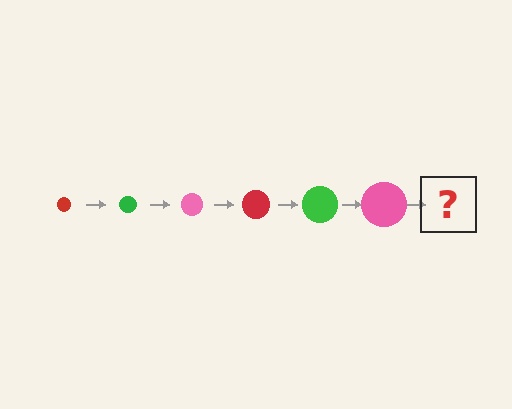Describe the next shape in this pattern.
It should be a red circle, larger than the previous one.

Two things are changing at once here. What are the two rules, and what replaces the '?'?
The two rules are that the circle grows larger each step and the color cycles through red, green, and pink. The '?' should be a red circle, larger than the previous one.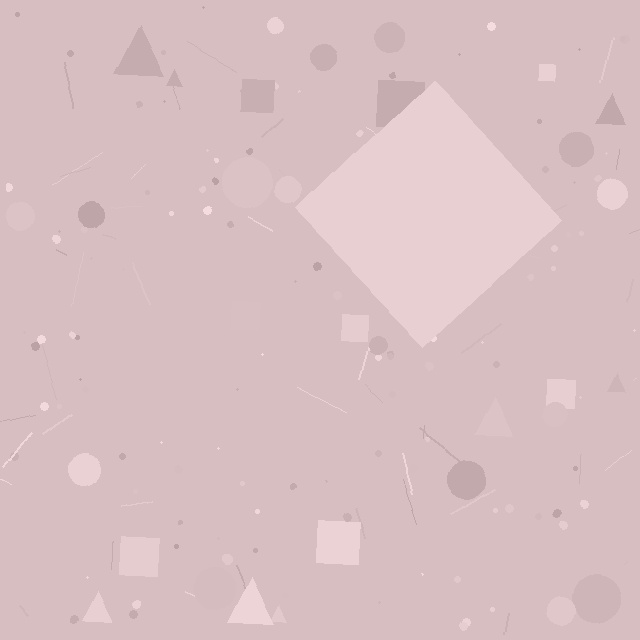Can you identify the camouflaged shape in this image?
The camouflaged shape is a diamond.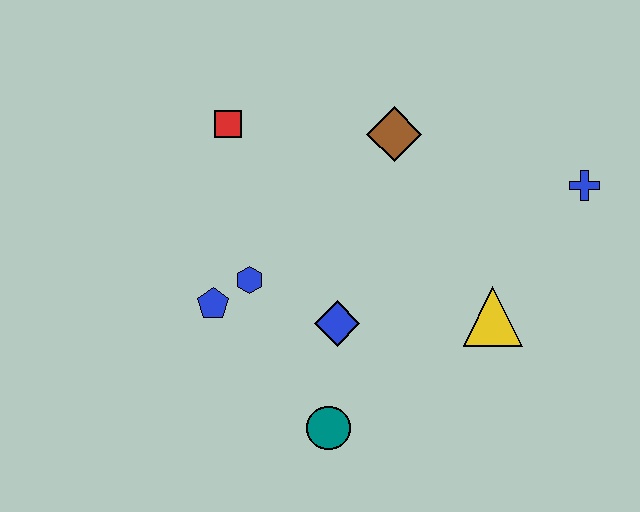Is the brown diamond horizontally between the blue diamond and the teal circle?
No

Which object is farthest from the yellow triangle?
The red square is farthest from the yellow triangle.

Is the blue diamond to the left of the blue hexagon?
No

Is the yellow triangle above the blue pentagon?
No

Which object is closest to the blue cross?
The yellow triangle is closest to the blue cross.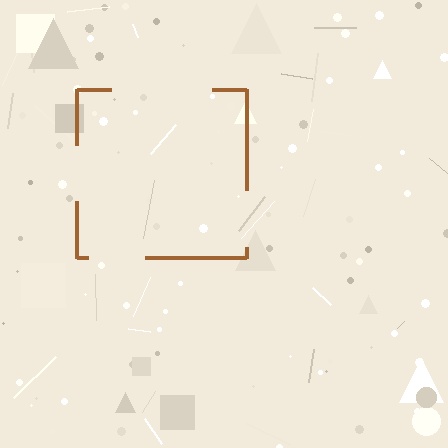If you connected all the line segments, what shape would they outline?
They would outline a square.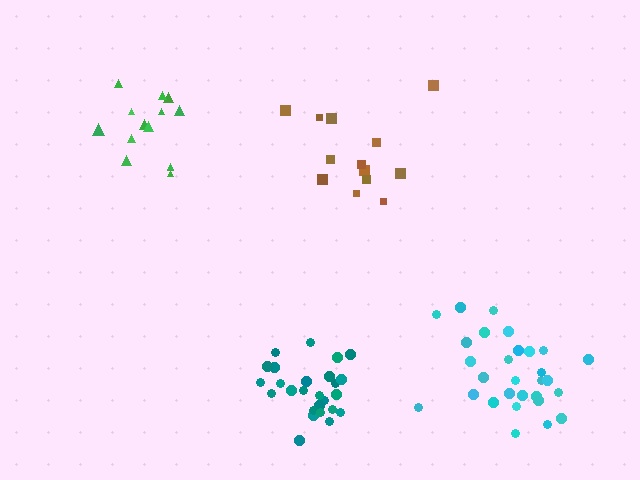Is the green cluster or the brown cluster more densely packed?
Green.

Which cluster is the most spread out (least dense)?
Brown.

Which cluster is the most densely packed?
Teal.